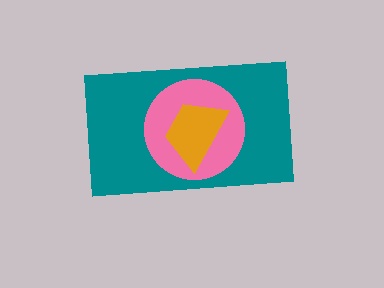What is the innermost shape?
The orange trapezoid.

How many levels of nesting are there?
3.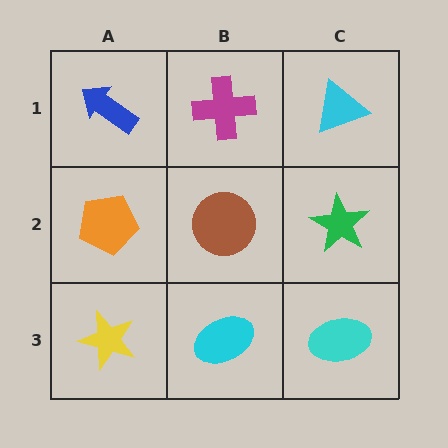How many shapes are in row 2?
3 shapes.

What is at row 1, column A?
A blue arrow.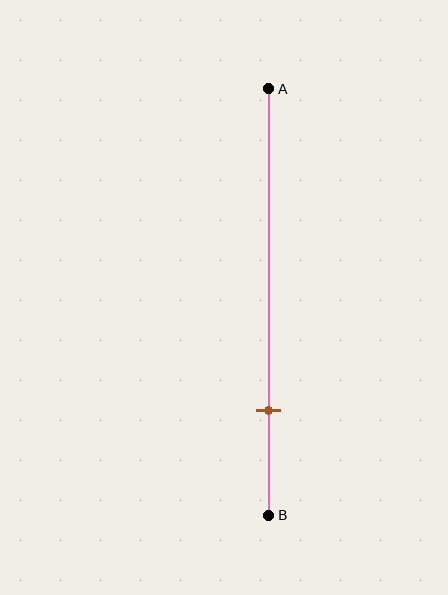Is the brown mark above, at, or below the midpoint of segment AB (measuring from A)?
The brown mark is below the midpoint of segment AB.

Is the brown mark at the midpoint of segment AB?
No, the mark is at about 75% from A, not at the 50% midpoint.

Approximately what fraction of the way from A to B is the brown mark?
The brown mark is approximately 75% of the way from A to B.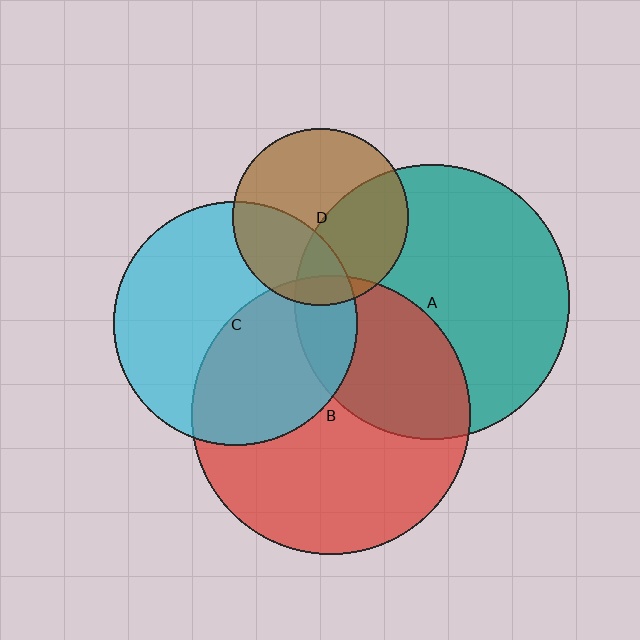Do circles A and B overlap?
Yes.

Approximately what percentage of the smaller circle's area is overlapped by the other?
Approximately 35%.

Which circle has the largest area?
Circle B (red).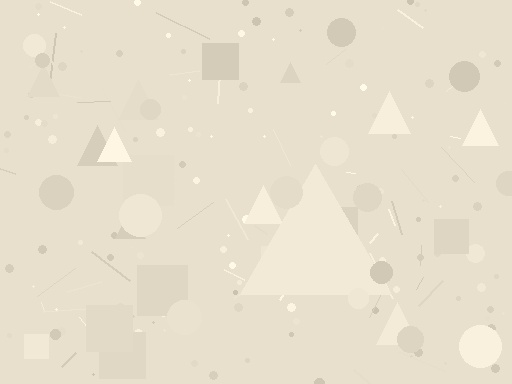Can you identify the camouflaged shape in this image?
The camouflaged shape is a triangle.